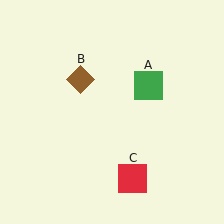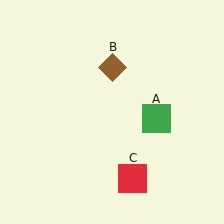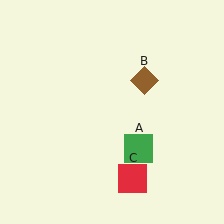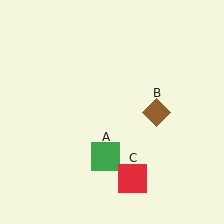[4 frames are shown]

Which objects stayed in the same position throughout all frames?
Red square (object C) remained stationary.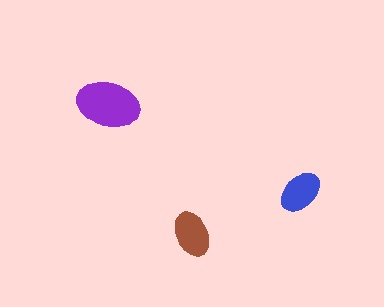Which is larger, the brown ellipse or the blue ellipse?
The brown one.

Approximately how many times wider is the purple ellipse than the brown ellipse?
About 1.5 times wider.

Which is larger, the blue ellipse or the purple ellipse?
The purple one.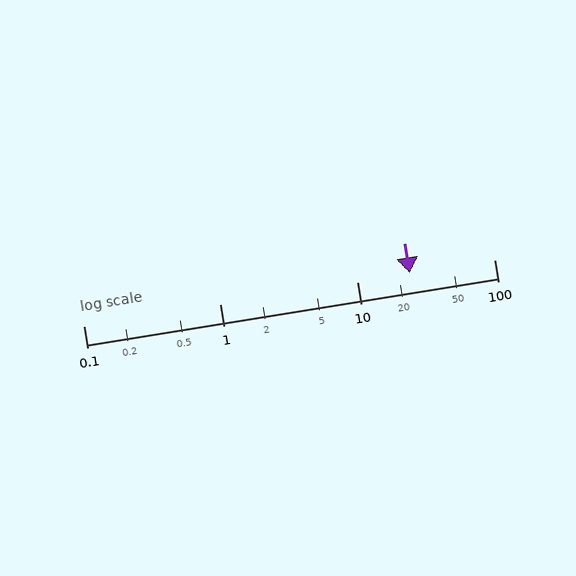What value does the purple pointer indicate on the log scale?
The pointer indicates approximately 24.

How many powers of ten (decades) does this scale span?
The scale spans 3 decades, from 0.1 to 100.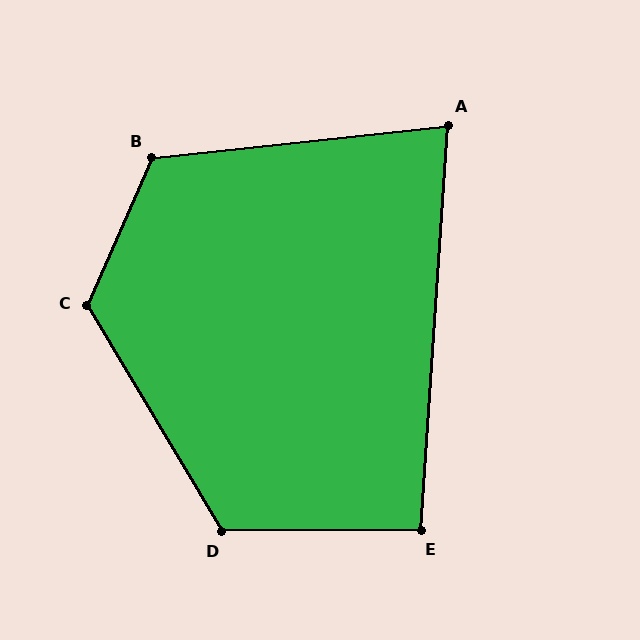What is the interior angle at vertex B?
Approximately 120 degrees (obtuse).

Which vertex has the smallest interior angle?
A, at approximately 80 degrees.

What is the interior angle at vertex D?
Approximately 120 degrees (obtuse).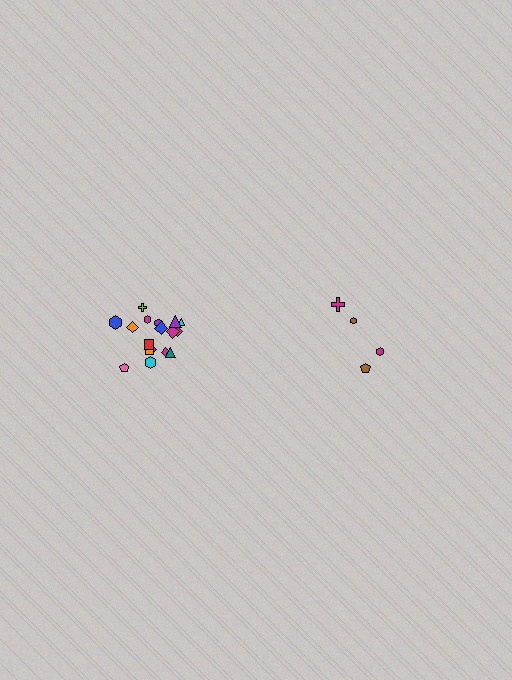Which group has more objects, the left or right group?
The left group.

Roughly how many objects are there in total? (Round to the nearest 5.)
Roughly 20 objects in total.